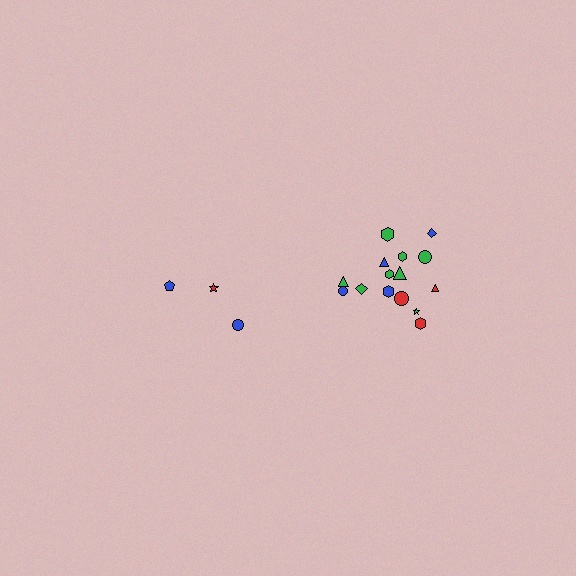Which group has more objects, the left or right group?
The right group.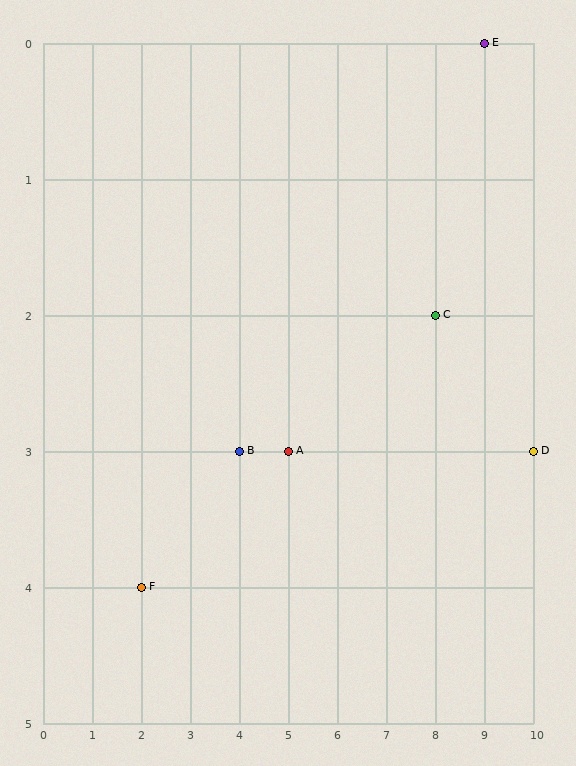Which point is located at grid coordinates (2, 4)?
Point F is at (2, 4).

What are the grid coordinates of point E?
Point E is at grid coordinates (9, 0).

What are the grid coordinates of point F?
Point F is at grid coordinates (2, 4).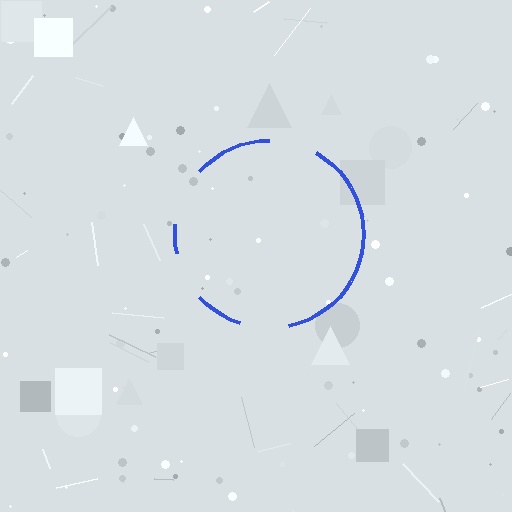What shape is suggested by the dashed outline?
The dashed outline suggests a circle.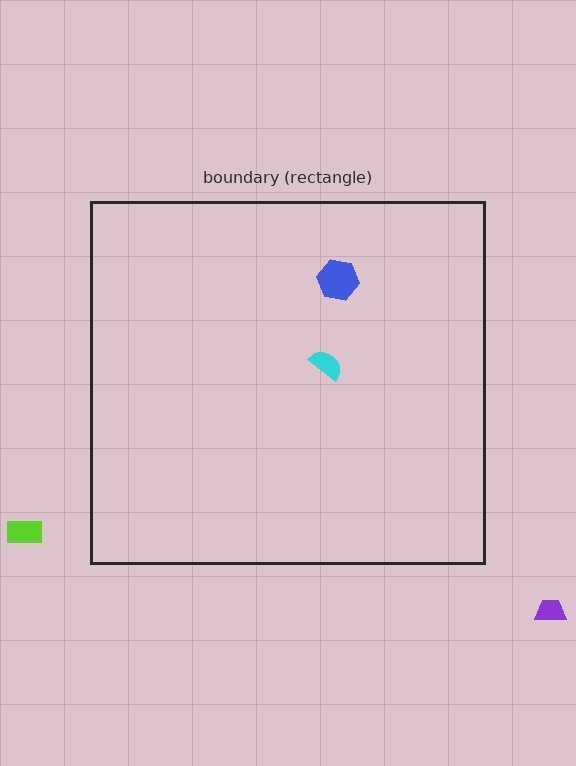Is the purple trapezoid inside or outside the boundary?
Outside.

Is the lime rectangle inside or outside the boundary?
Outside.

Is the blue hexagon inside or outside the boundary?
Inside.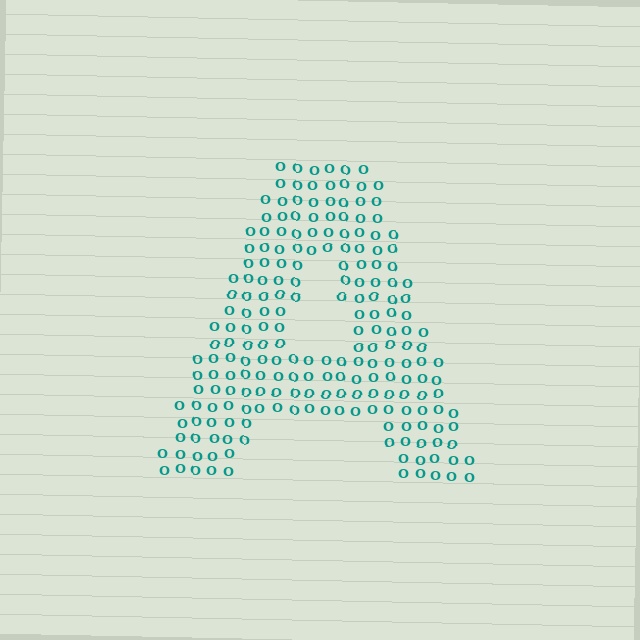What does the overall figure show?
The overall figure shows the letter A.